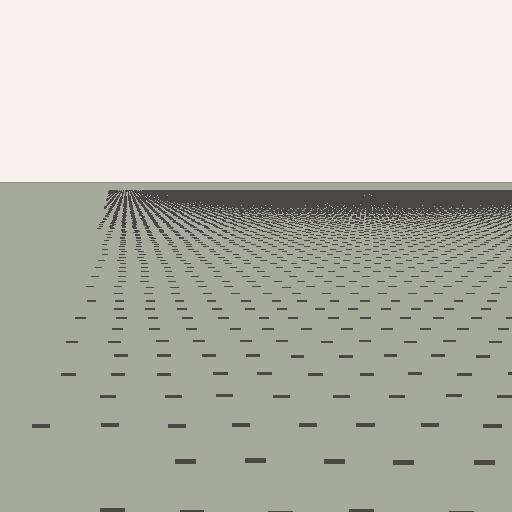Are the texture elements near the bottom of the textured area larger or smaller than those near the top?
Larger. Near the bottom, elements are closer to the viewer and appear at a bigger on-screen size.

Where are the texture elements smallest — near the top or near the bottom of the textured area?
Near the top.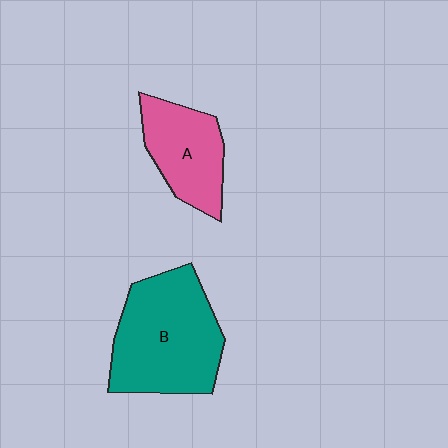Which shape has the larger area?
Shape B (teal).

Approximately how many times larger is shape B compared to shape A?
Approximately 1.6 times.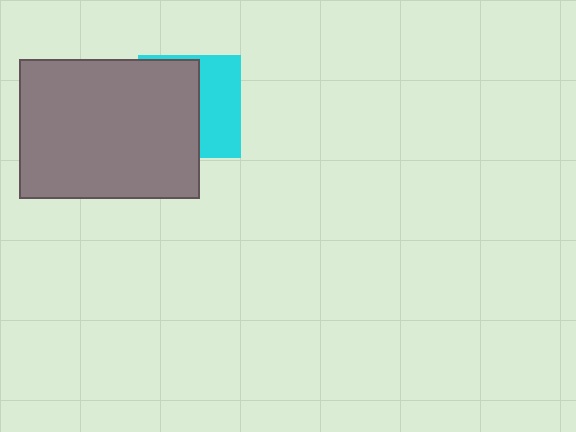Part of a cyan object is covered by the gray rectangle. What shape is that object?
It is a square.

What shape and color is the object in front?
The object in front is a gray rectangle.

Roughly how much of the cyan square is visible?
A small part of it is visible (roughly 43%).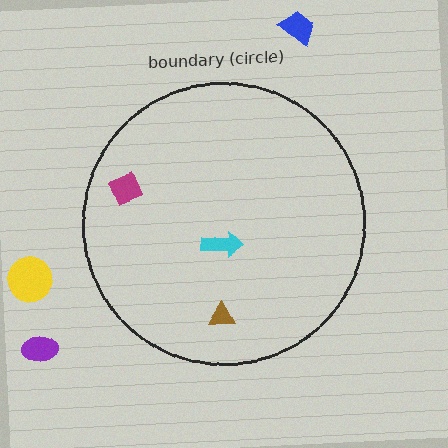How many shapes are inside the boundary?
3 inside, 3 outside.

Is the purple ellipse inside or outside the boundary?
Outside.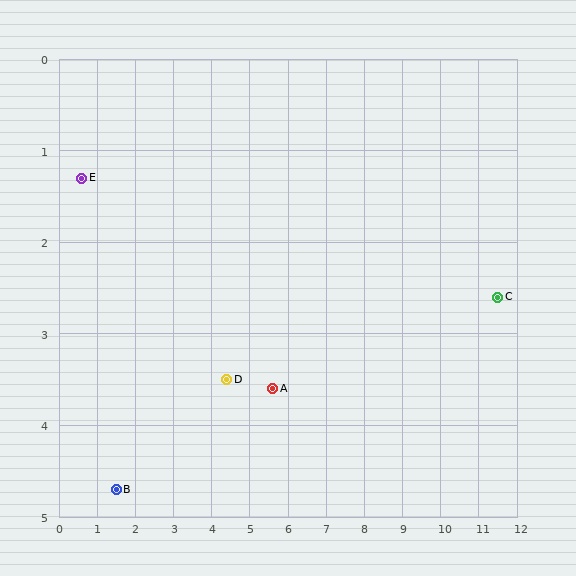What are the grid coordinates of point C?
Point C is at approximately (11.5, 2.6).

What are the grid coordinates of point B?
Point B is at approximately (1.5, 4.7).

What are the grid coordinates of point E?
Point E is at approximately (0.6, 1.3).